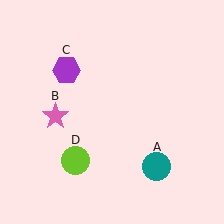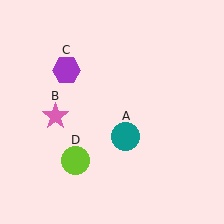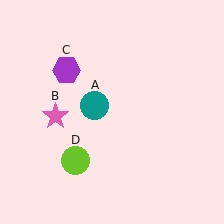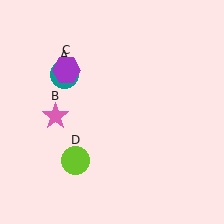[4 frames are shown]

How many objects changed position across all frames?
1 object changed position: teal circle (object A).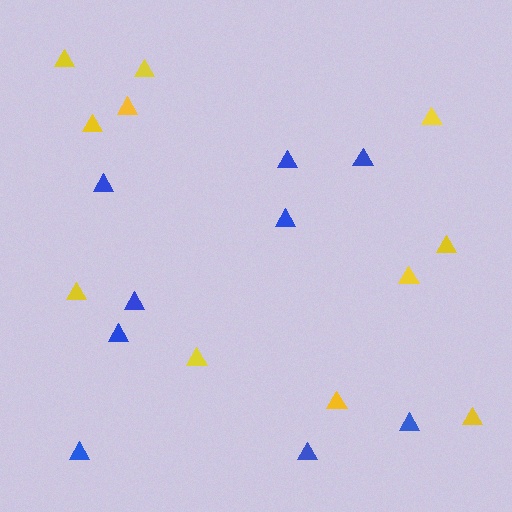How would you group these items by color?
There are 2 groups: one group of yellow triangles (11) and one group of blue triangles (9).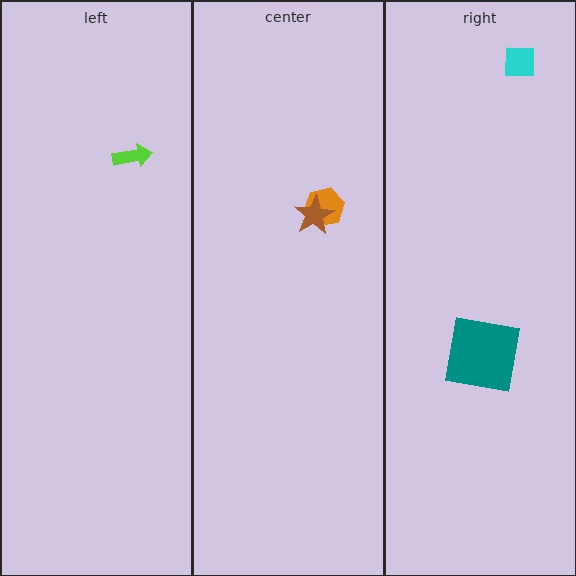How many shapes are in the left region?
1.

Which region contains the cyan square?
The right region.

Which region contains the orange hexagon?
The center region.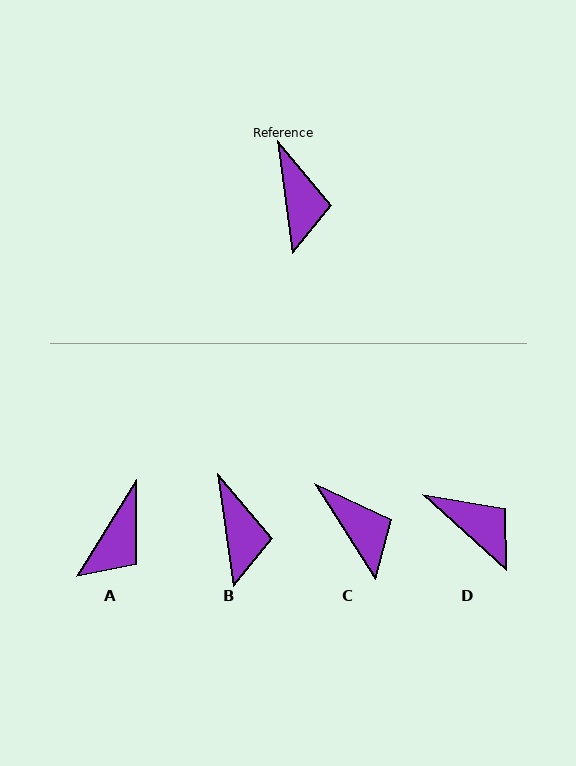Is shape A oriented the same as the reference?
No, it is off by about 40 degrees.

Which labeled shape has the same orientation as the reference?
B.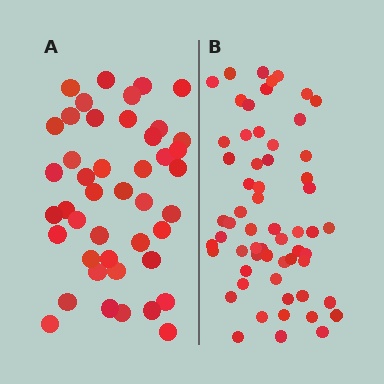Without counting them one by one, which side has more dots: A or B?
Region B (the right region) has more dots.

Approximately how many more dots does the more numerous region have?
Region B has approximately 15 more dots than region A.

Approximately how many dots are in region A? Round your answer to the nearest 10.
About 40 dots. (The exact count is 44, which rounds to 40.)